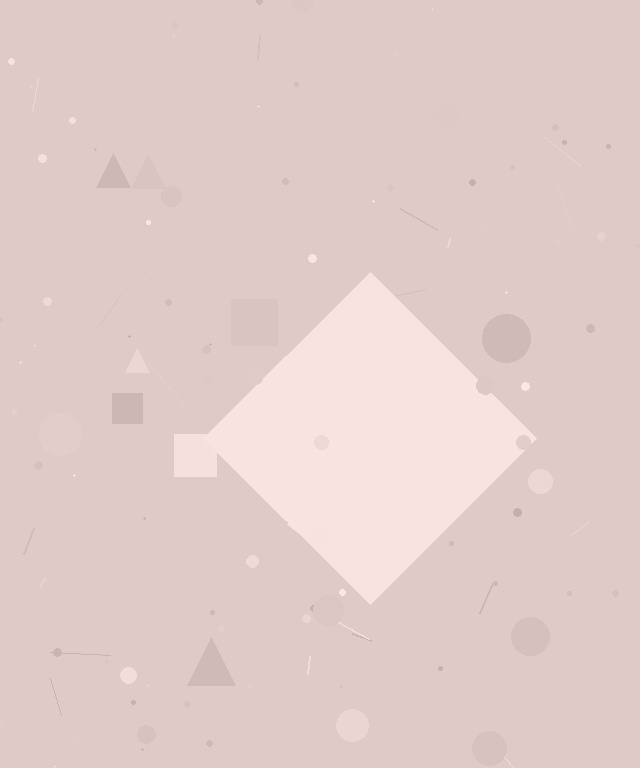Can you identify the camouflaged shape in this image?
The camouflaged shape is a diamond.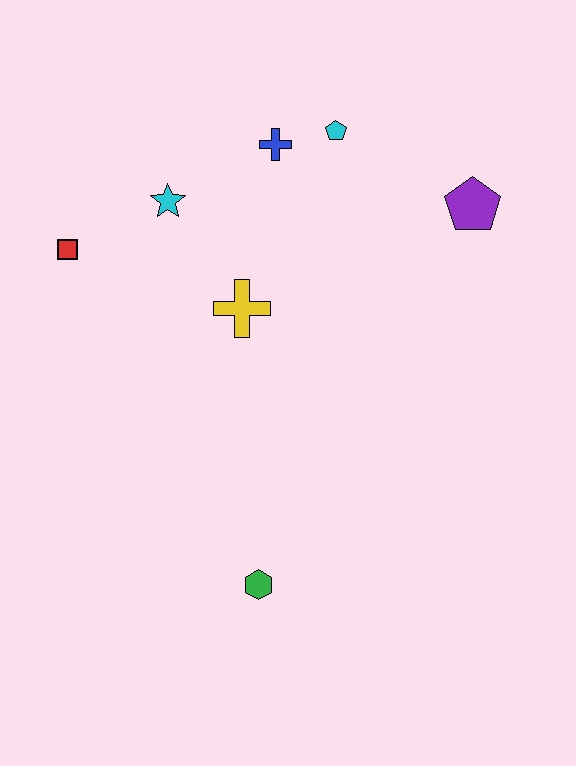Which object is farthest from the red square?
The purple pentagon is farthest from the red square.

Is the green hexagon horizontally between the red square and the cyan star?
No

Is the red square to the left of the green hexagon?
Yes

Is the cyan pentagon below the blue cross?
No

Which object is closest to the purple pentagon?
The cyan pentagon is closest to the purple pentagon.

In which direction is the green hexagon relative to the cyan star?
The green hexagon is below the cyan star.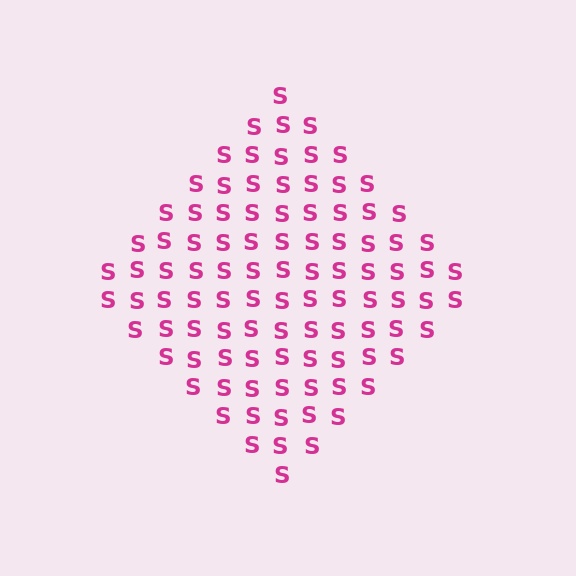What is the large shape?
The large shape is a diamond.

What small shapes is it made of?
It is made of small letter S's.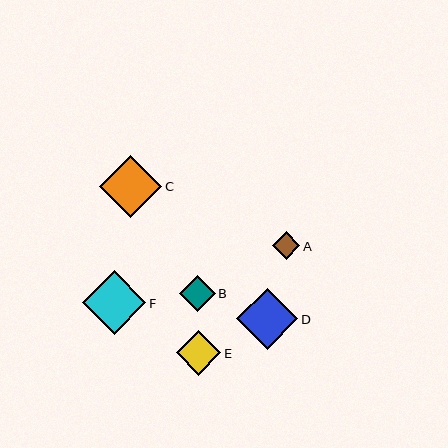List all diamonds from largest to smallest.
From largest to smallest: F, C, D, E, B, A.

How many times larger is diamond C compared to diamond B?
Diamond C is approximately 1.7 times the size of diamond B.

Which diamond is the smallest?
Diamond A is the smallest with a size of approximately 27 pixels.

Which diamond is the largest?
Diamond F is the largest with a size of approximately 63 pixels.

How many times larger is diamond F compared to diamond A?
Diamond F is approximately 2.3 times the size of diamond A.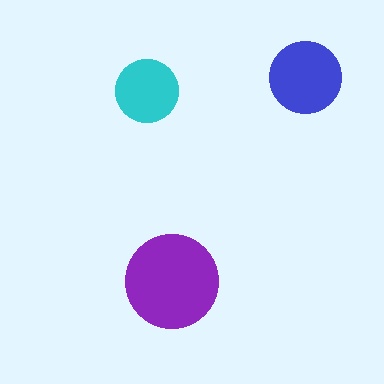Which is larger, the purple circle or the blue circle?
The purple one.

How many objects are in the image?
There are 3 objects in the image.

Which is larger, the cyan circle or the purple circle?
The purple one.